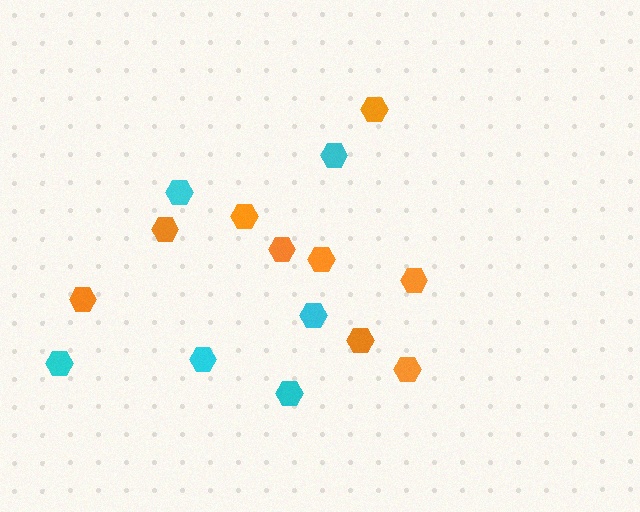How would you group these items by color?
There are 2 groups: one group of cyan hexagons (6) and one group of orange hexagons (9).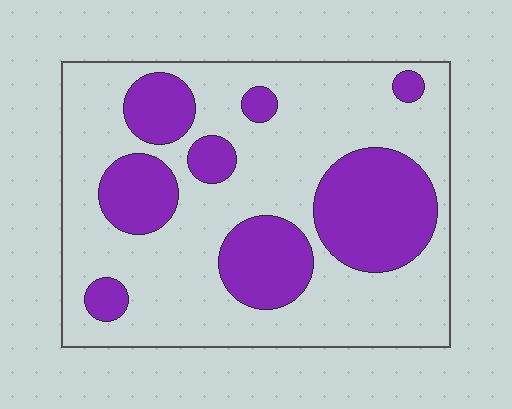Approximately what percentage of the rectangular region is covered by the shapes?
Approximately 30%.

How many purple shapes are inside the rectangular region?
8.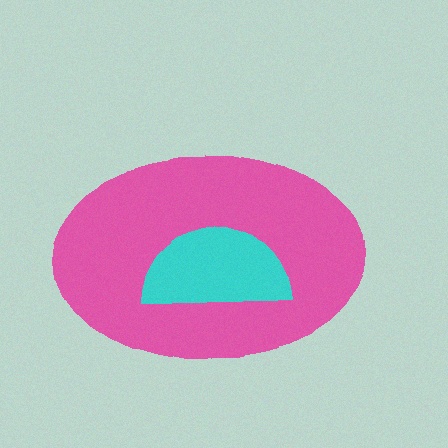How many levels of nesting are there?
2.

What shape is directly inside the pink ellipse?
The cyan semicircle.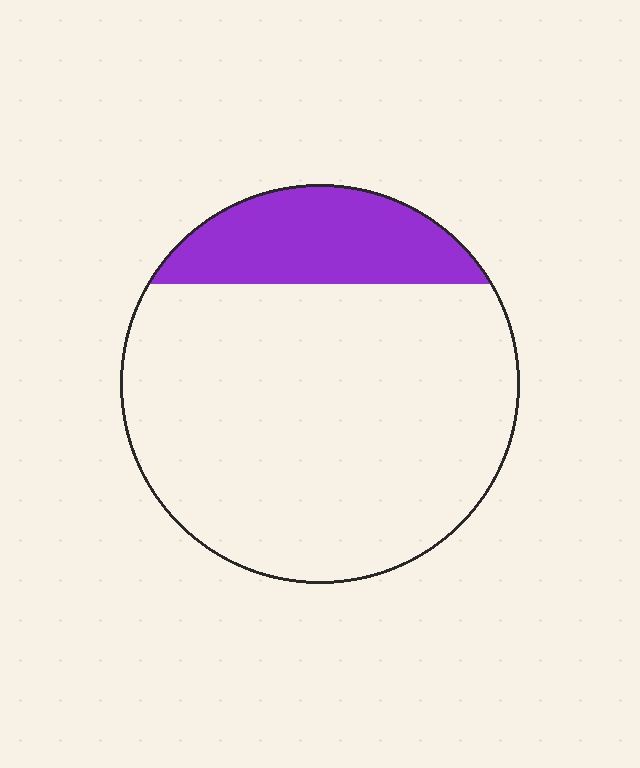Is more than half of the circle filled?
No.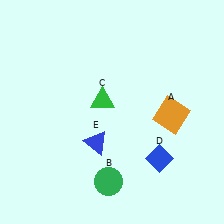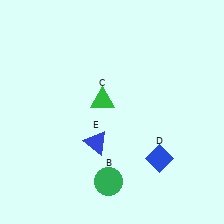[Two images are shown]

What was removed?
The orange square (A) was removed in Image 2.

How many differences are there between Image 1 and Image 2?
There is 1 difference between the two images.